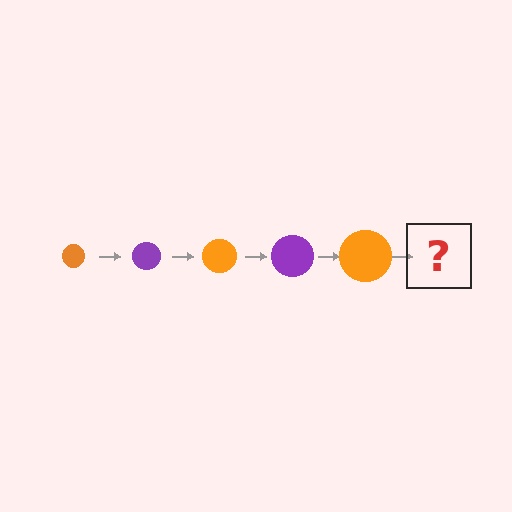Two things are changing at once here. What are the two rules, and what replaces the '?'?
The two rules are that the circle grows larger each step and the color cycles through orange and purple. The '?' should be a purple circle, larger than the previous one.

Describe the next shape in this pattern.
It should be a purple circle, larger than the previous one.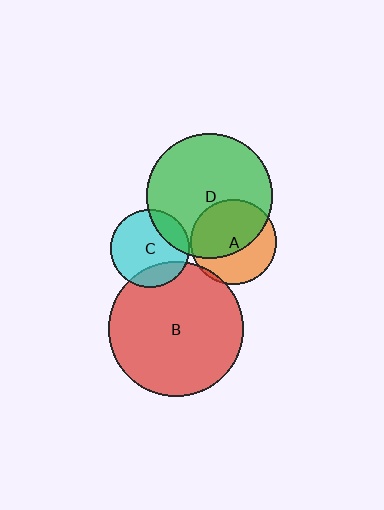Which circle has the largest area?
Circle B (red).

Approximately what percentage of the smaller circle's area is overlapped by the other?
Approximately 20%.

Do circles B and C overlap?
Yes.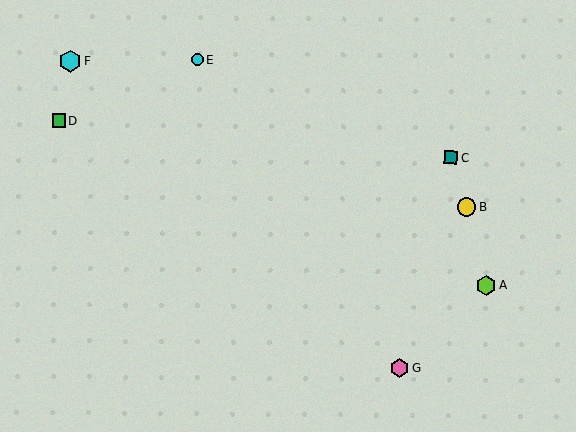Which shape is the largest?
The cyan hexagon (labeled F) is the largest.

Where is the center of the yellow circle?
The center of the yellow circle is at (467, 207).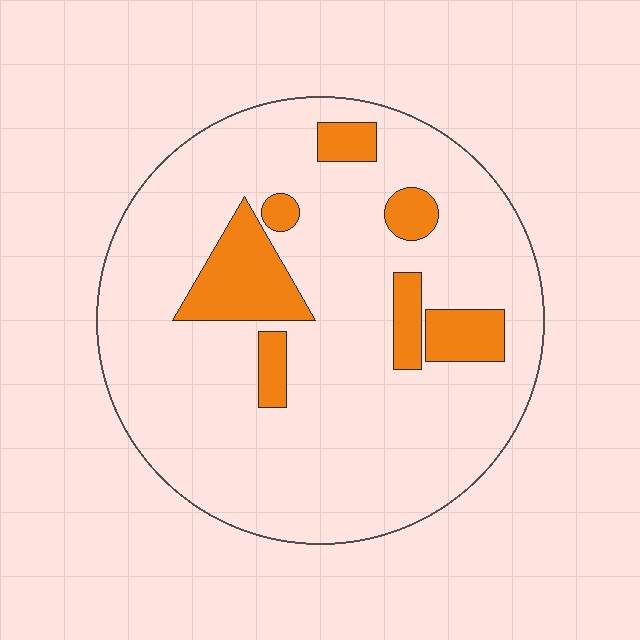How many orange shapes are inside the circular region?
7.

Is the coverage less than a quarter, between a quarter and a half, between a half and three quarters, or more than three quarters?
Less than a quarter.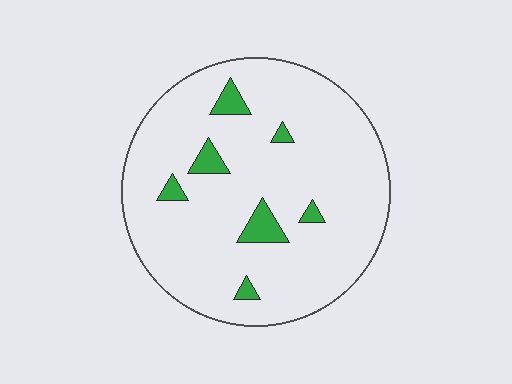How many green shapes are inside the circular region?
7.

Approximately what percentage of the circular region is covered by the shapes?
Approximately 10%.